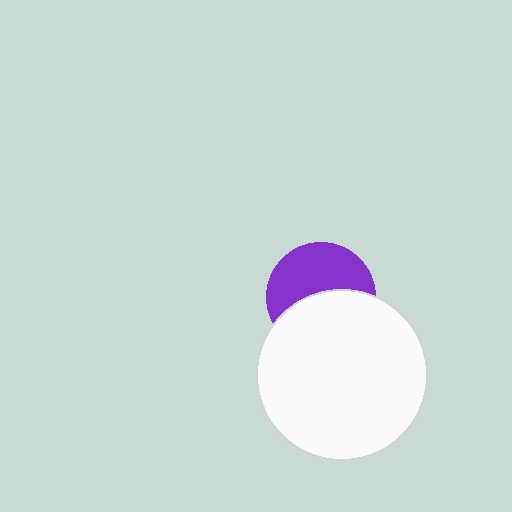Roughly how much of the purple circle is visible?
About half of it is visible (roughly 51%).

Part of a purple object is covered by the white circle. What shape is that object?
It is a circle.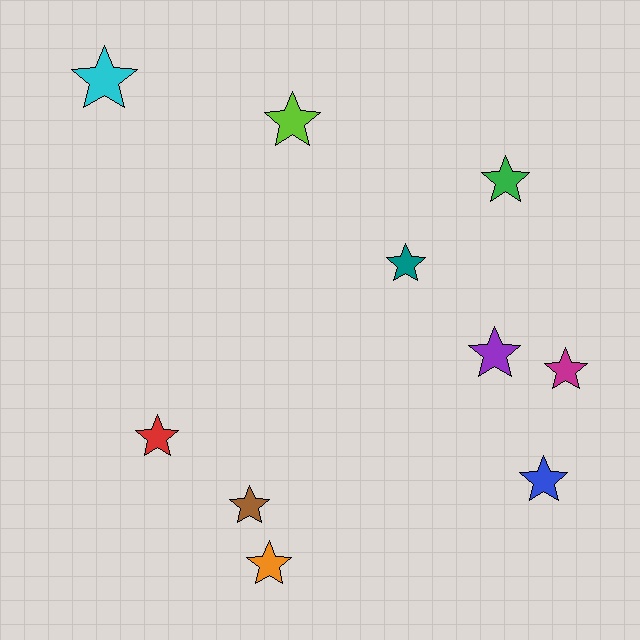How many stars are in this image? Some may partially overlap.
There are 10 stars.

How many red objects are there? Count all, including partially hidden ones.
There is 1 red object.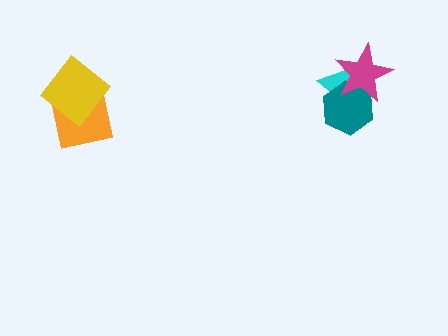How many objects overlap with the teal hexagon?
2 objects overlap with the teal hexagon.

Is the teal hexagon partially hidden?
Yes, it is partially covered by another shape.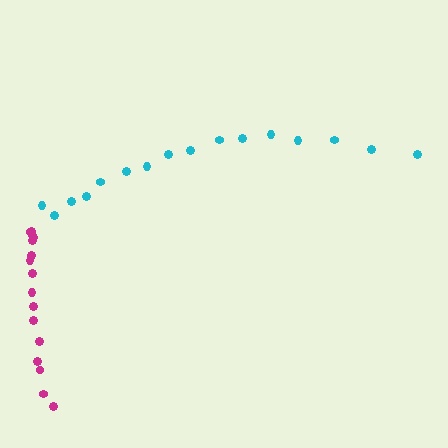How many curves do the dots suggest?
There are 2 distinct paths.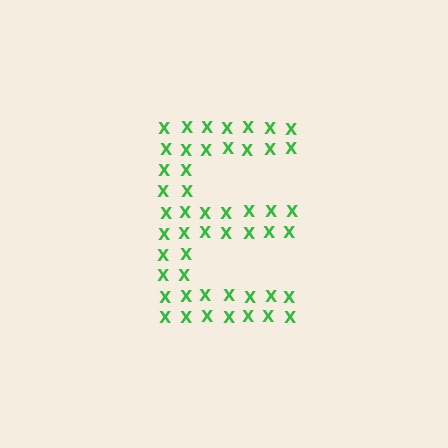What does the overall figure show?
The overall figure shows the letter E.